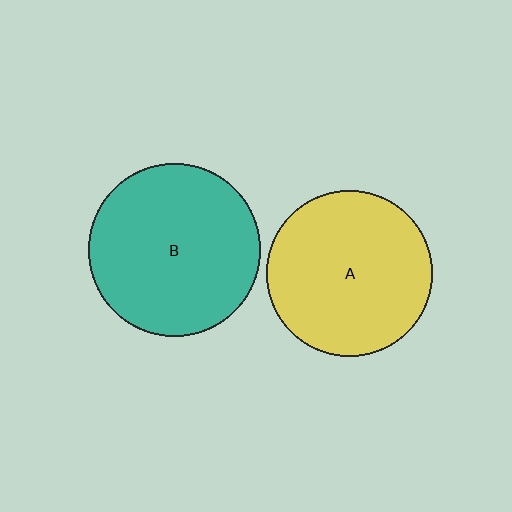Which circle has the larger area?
Circle B (teal).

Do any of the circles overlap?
No, none of the circles overlap.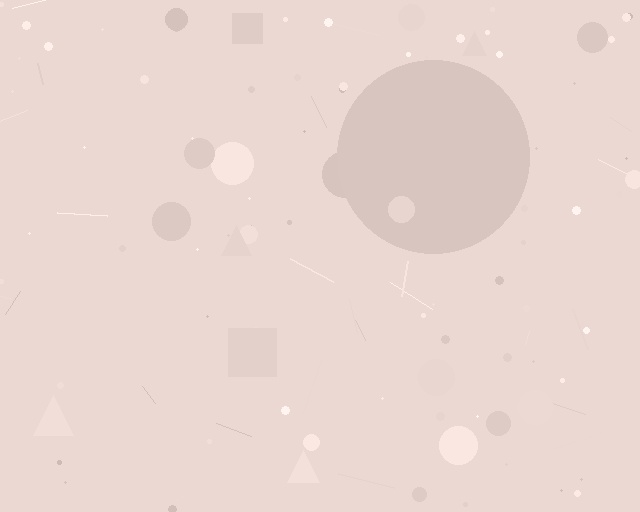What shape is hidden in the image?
A circle is hidden in the image.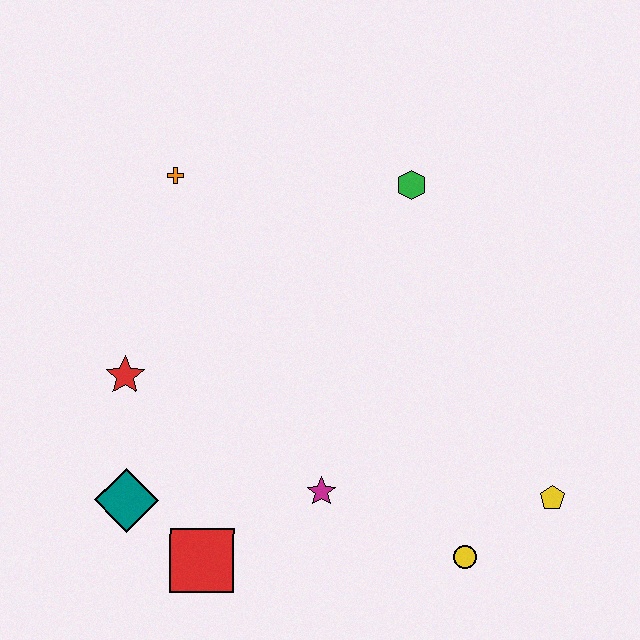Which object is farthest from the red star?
The yellow pentagon is farthest from the red star.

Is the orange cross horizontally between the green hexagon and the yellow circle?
No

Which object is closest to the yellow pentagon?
The yellow circle is closest to the yellow pentagon.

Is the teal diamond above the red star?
No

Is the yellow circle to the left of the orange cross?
No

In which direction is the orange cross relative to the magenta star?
The orange cross is above the magenta star.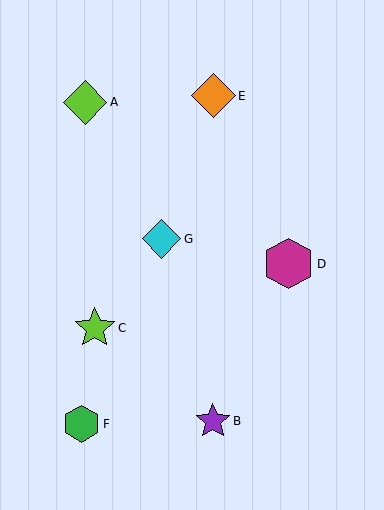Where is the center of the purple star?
The center of the purple star is at (213, 421).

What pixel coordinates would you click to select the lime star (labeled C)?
Click at (95, 328) to select the lime star C.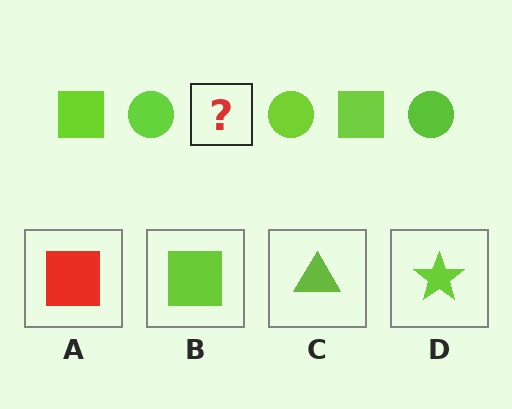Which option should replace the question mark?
Option B.